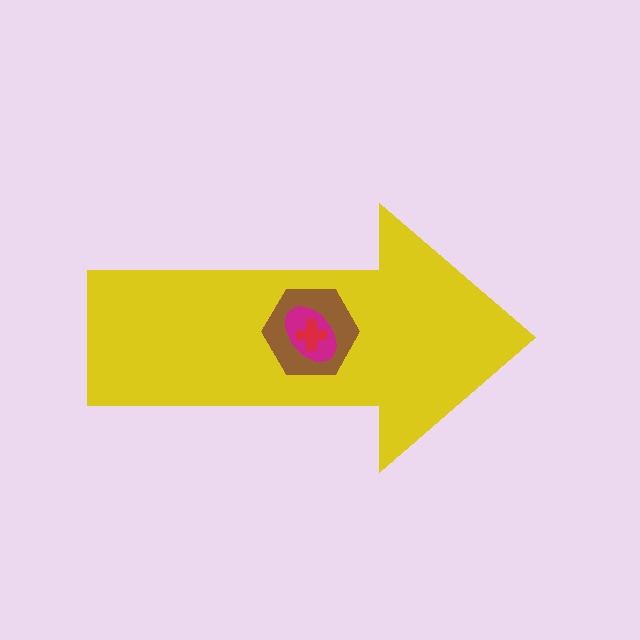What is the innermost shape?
The red cross.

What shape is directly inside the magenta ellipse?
The red cross.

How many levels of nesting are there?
4.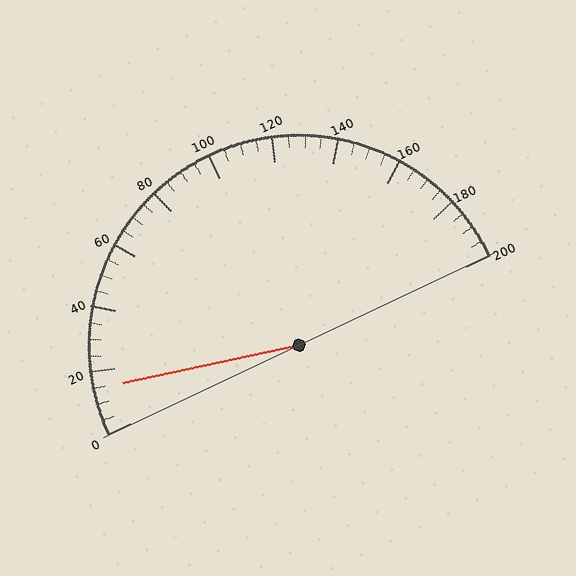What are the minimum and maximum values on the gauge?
The gauge ranges from 0 to 200.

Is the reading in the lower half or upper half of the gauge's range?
The reading is in the lower half of the range (0 to 200).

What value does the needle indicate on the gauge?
The needle indicates approximately 15.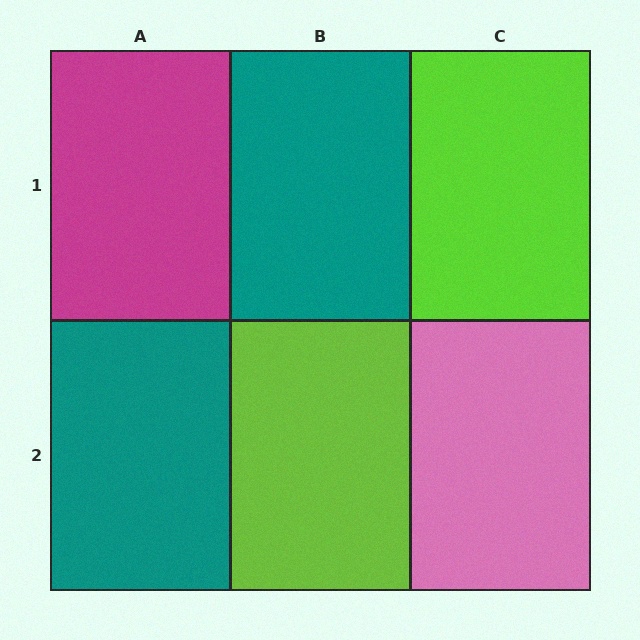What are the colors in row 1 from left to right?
Magenta, teal, lime.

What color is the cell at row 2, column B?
Lime.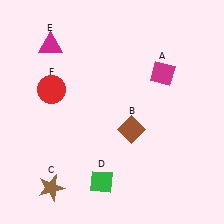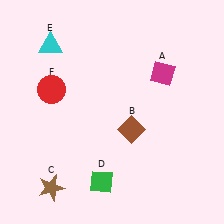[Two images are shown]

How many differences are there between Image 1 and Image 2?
There is 1 difference between the two images.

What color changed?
The triangle (E) changed from magenta in Image 1 to cyan in Image 2.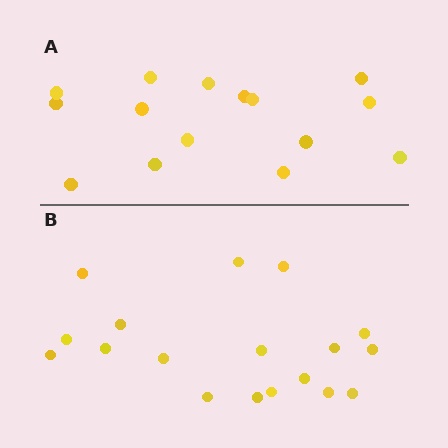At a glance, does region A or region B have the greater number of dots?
Region B (the bottom region) has more dots.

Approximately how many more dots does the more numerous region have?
Region B has just a few more — roughly 2 or 3 more dots than region A.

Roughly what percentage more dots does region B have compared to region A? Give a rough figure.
About 20% more.